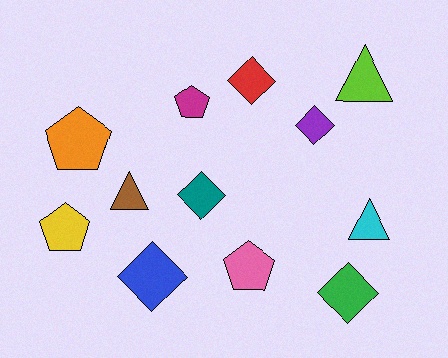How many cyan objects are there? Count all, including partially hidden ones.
There is 1 cyan object.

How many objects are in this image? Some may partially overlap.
There are 12 objects.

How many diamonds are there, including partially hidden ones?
There are 5 diamonds.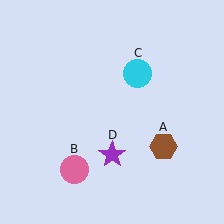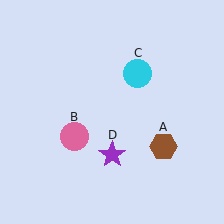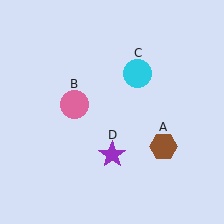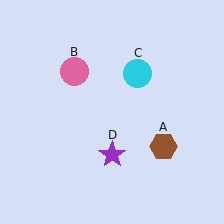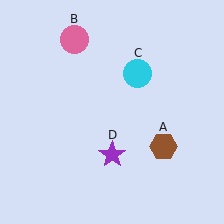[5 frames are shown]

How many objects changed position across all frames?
1 object changed position: pink circle (object B).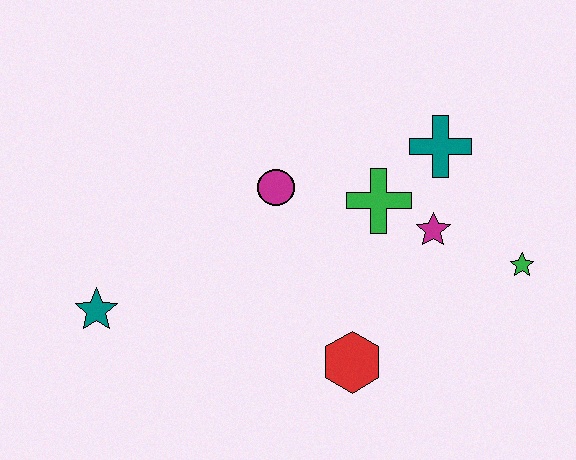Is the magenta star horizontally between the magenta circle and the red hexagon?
No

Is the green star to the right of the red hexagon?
Yes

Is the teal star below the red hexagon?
No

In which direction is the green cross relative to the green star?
The green cross is to the left of the green star.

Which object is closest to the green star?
The magenta star is closest to the green star.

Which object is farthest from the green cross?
The teal star is farthest from the green cross.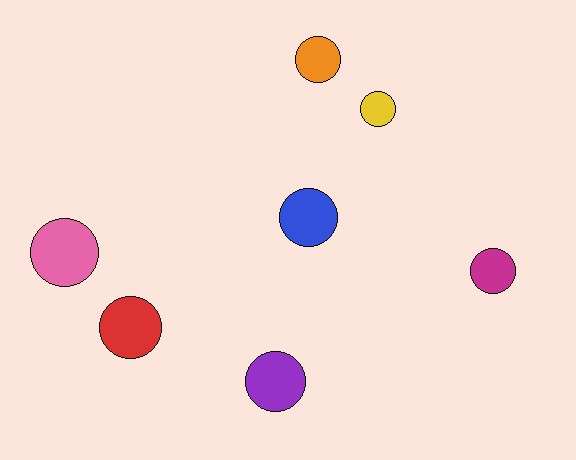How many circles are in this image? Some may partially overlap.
There are 7 circles.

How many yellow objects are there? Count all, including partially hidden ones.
There is 1 yellow object.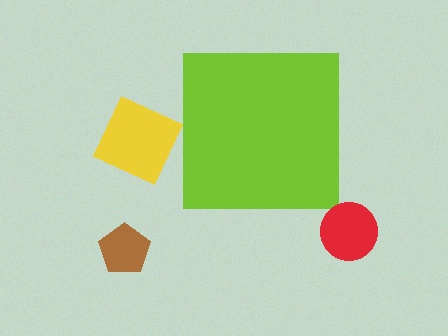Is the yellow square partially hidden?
No, the yellow square is fully visible.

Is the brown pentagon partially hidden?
No, the brown pentagon is fully visible.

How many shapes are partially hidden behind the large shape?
0 shapes are partially hidden.